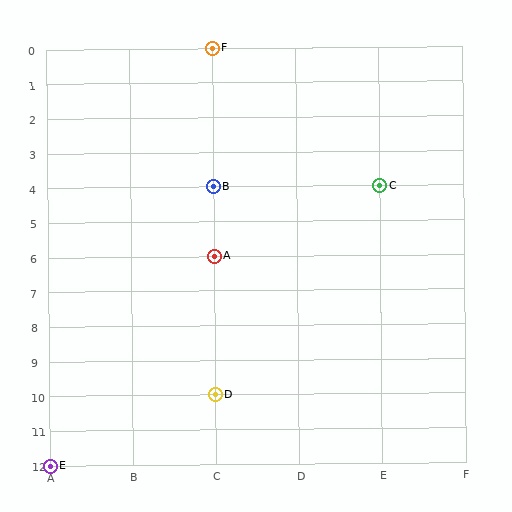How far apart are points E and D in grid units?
Points E and D are 2 columns and 2 rows apart (about 2.8 grid units diagonally).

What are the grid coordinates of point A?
Point A is at grid coordinates (C, 6).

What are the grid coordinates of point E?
Point E is at grid coordinates (A, 12).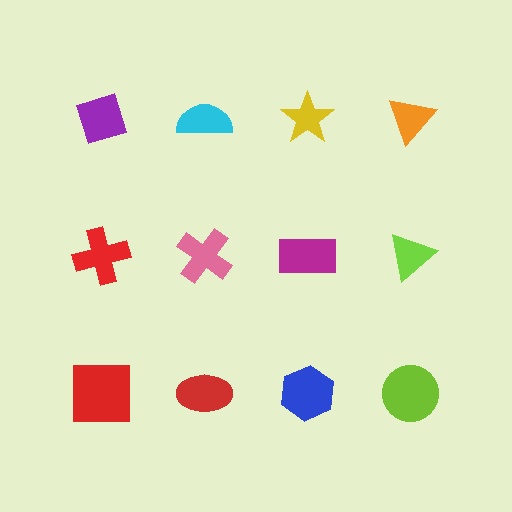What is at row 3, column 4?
A lime circle.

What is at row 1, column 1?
A purple diamond.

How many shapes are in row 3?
4 shapes.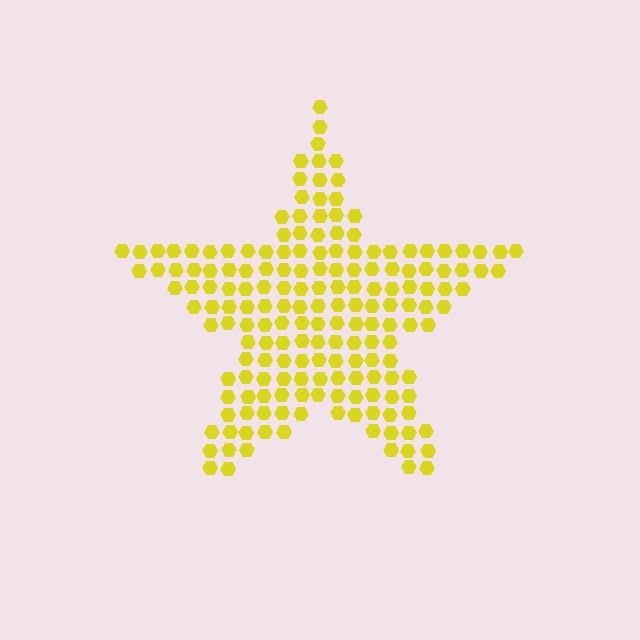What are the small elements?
The small elements are hexagons.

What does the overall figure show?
The overall figure shows a star.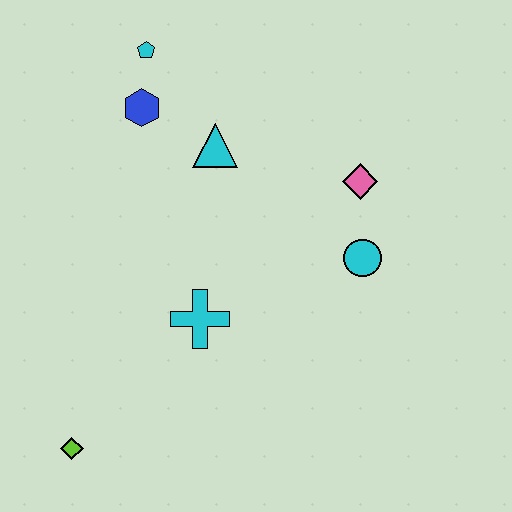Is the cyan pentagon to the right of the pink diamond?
No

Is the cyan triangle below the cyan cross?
No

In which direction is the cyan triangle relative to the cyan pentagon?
The cyan triangle is below the cyan pentagon.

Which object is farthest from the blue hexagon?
The lime diamond is farthest from the blue hexagon.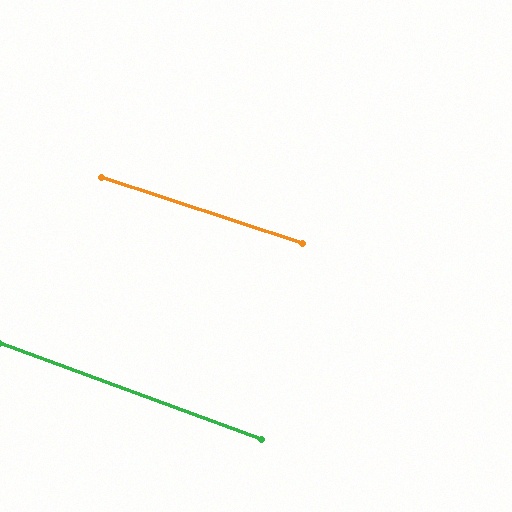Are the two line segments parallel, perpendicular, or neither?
Parallel — their directions differ by only 2.0°.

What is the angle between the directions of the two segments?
Approximately 2 degrees.